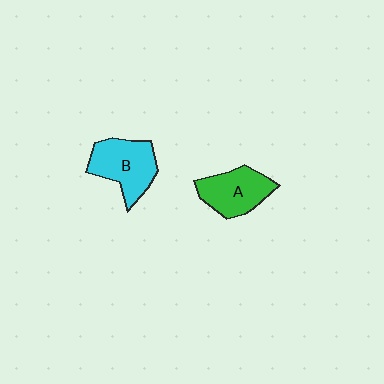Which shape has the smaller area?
Shape A (green).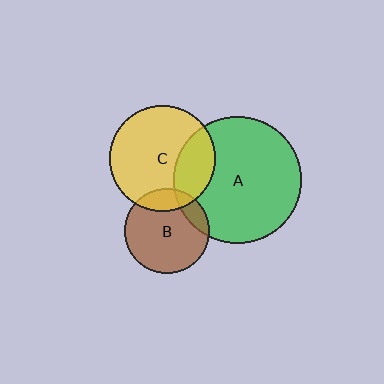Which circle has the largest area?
Circle A (green).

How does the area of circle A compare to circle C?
Approximately 1.5 times.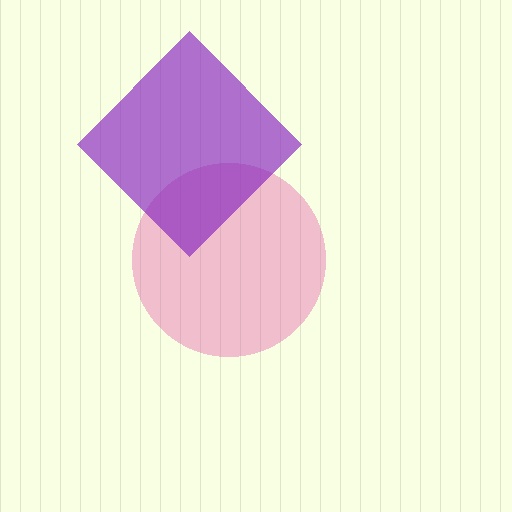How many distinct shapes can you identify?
There are 2 distinct shapes: a pink circle, a purple diamond.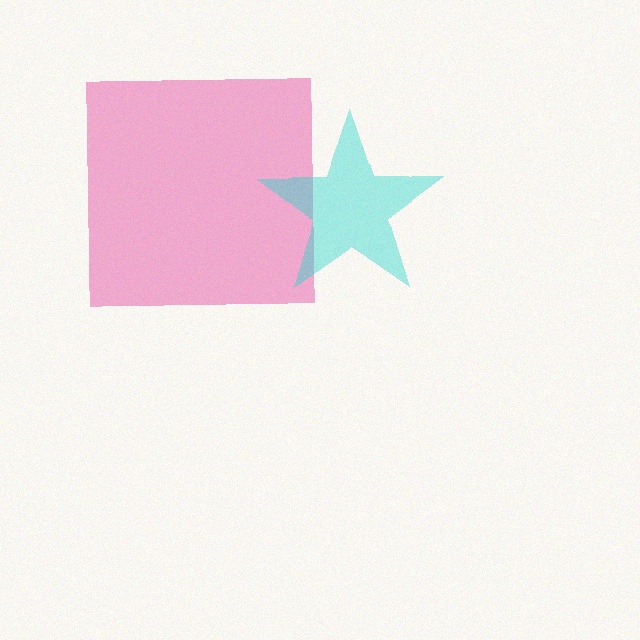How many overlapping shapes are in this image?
There are 2 overlapping shapes in the image.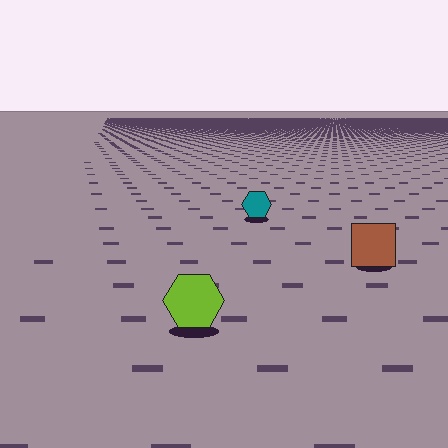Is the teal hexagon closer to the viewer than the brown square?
No. The brown square is closer — you can tell from the texture gradient: the ground texture is coarser near it.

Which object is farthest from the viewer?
The teal hexagon is farthest from the viewer. It appears smaller and the ground texture around it is denser.